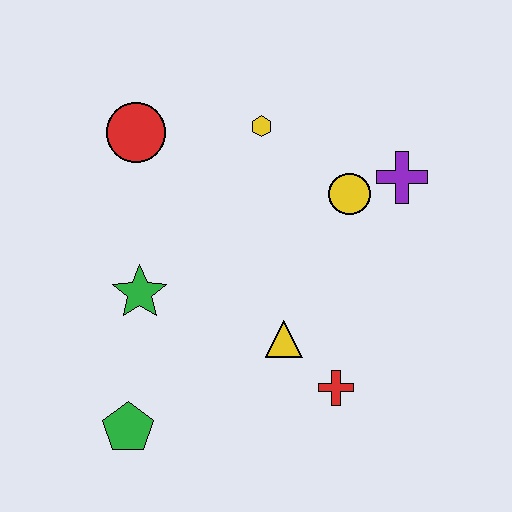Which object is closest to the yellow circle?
The purple cross is closest to the yellow circle.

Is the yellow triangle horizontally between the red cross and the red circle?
Yes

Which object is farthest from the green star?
The purple cross is farthest from the green star.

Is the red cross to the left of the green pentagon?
No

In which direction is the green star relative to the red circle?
The green star is below the red circle.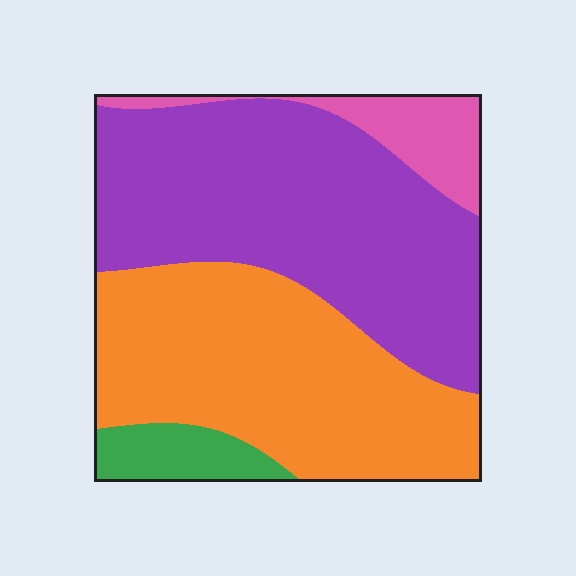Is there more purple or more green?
Purple.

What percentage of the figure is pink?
Pink takes up about one tenth (1/10) of the figure.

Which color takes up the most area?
Purple, at roughly 45%.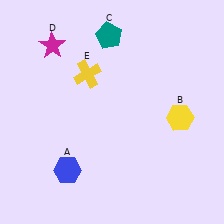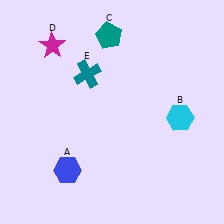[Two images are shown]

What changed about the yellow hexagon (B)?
In Image 1, B is yellow. In Image 2, it changed to cyan.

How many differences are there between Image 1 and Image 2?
There are 2 differences between the two images.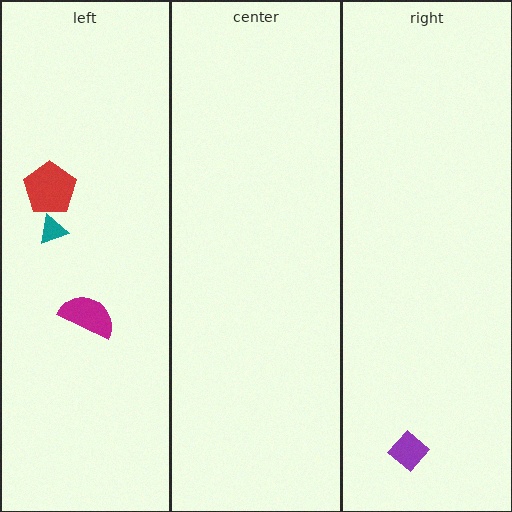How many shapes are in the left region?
3.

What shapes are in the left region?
The magenta semicircle, the teal triangle, the red pentagon.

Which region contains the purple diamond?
The right region.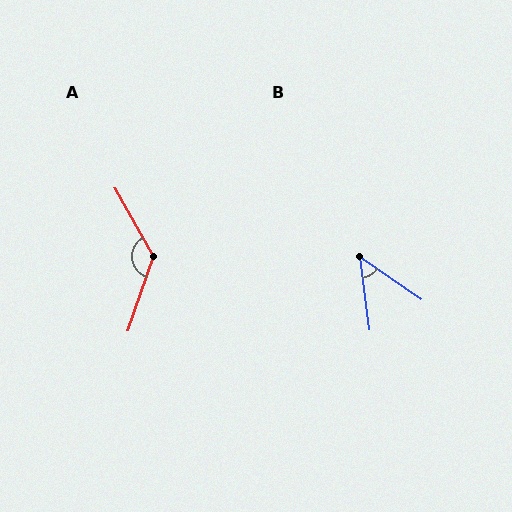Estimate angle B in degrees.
Approximately 48 degrees.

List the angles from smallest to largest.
B (48°), A (132°).